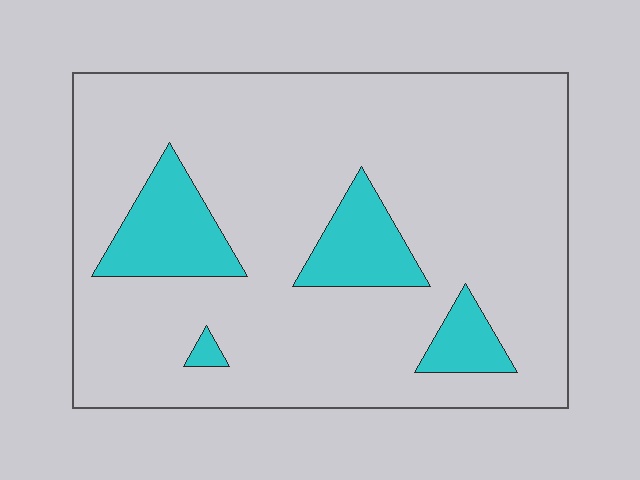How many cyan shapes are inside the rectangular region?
4.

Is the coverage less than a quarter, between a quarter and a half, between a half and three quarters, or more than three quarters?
Less than a quarter.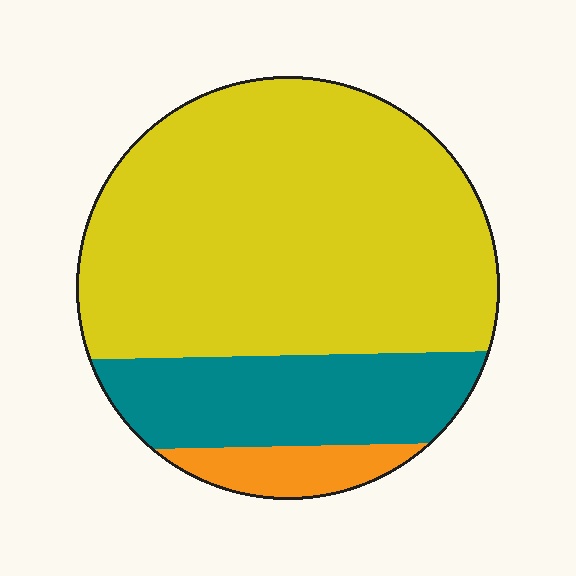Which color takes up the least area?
Orange, at roughly 5%.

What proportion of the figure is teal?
Teal takes up about one quarter (1/4) of the figure.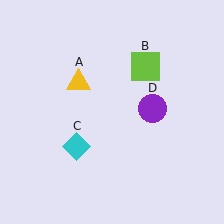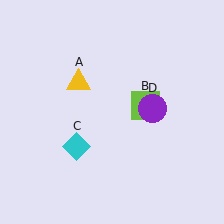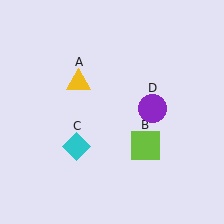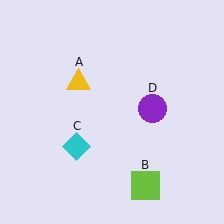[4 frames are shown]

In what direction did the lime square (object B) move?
The lime square (object B) moved down.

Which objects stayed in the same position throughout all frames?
Yellow triangle (object A) and cyan diamond (object C) and purple circle (object D) remained stationary.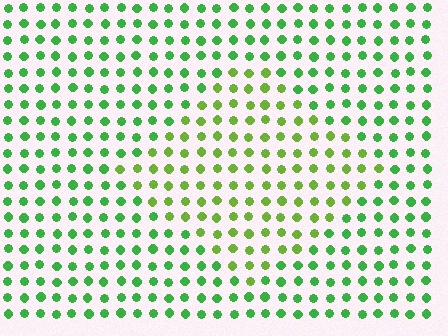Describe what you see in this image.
The image is filled with small green elements in a uniform arrangement. A diamond-shaped region is visible where the elements are tinted to a slightly different hue, forming a subtle color boundary.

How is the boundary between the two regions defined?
The boundary is defined purely by a slight shift in hue (about 31 degrees). Spacing, size, and orientation are identical on both sides.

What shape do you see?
I see a diamond.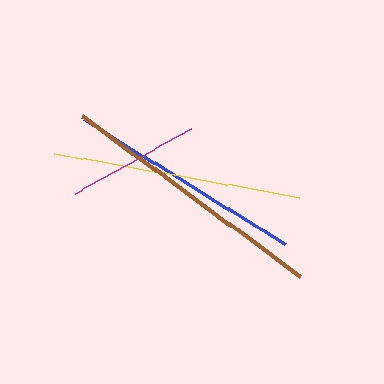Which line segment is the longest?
The brown line is the longest at approximately 271 pixels.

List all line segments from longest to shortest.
From longest to shortest: brown, yellow, blue, magenta.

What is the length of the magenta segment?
The magenta segment is approximately 132 pixels long.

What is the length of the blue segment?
The blue segment is approximately 236 pixels long.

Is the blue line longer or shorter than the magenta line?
The blue line is longer than the magenta line.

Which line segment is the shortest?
The magenta line is the shortest at approximately 132 pixels.